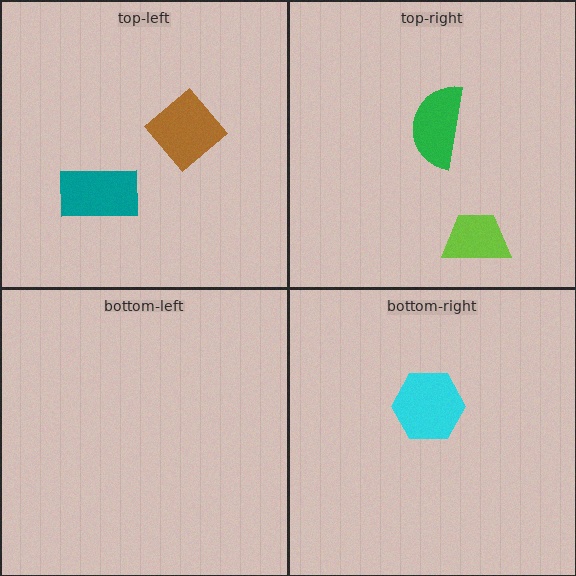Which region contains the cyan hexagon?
The bottom-right region.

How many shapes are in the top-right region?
2.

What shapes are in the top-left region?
The teal rectangle, the brown diamond.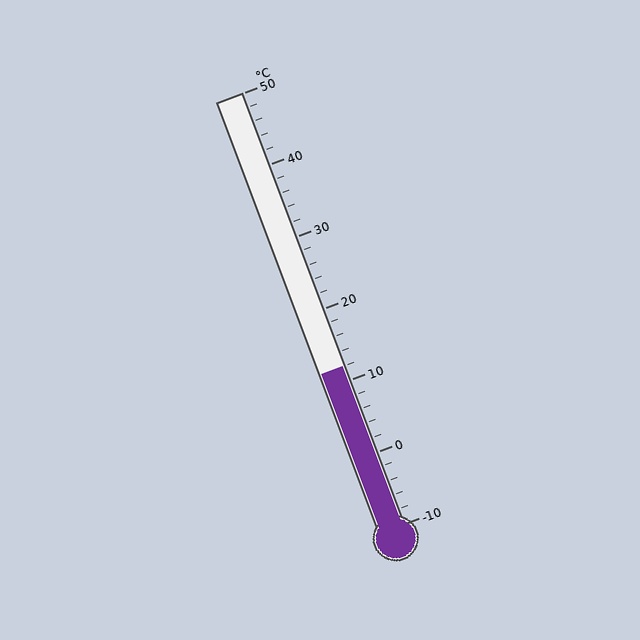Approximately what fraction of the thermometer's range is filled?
The thermometer is filled to approximately 35% of its range.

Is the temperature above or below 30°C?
The temperature is below 30°C.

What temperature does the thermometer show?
The thermometer shows approximately 12°C.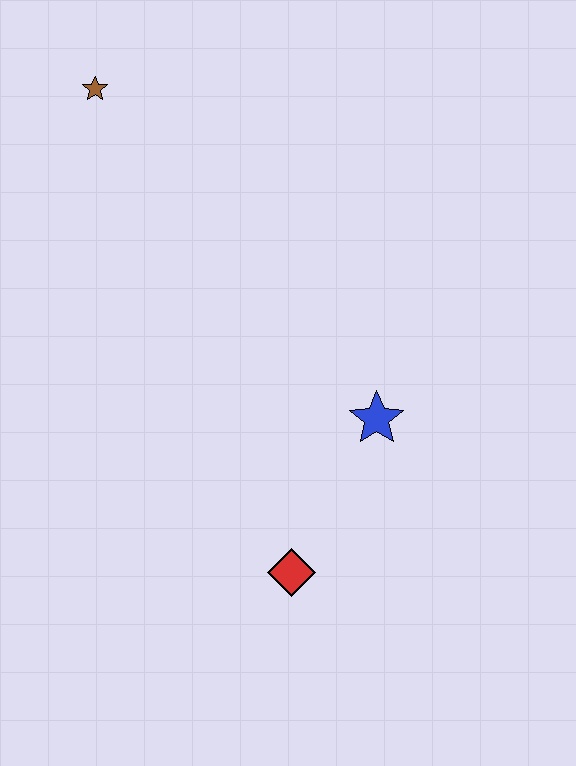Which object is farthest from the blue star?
The brown star is farthest from the blue star.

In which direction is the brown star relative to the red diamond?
The brown star is above the red diamond.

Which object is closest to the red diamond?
The blue star is closest to the red diamond.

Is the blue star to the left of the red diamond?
No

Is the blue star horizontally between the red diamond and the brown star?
No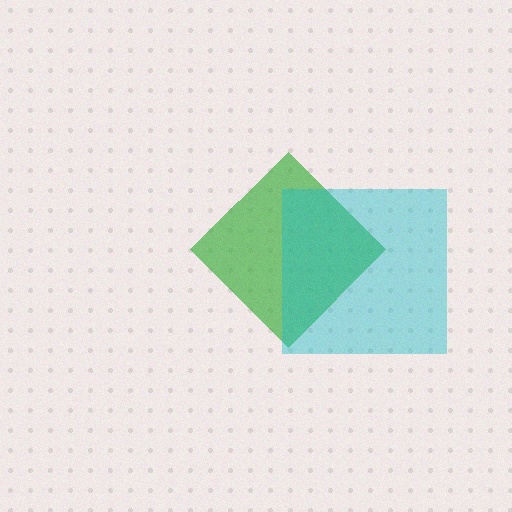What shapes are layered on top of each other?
The layered shapes are: a green diamond, a cyan square.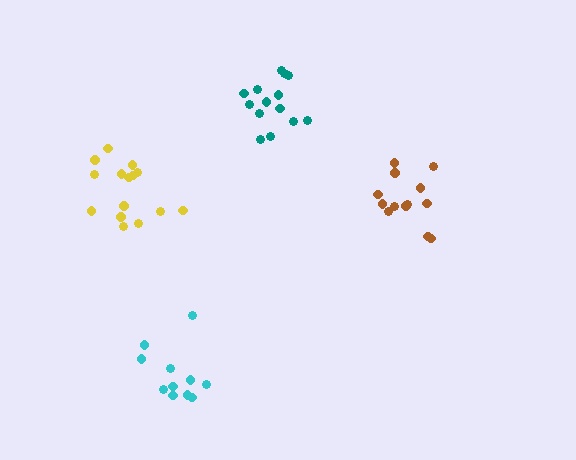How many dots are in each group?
Group 1: 13 dots, Group 2: 14 dots, Group 3: 15 dots, Group 4: 11 dots (53 total).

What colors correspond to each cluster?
The clusters are colored: brown, teal, yellow, cyan.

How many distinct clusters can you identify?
There are 4 distinct clusters.